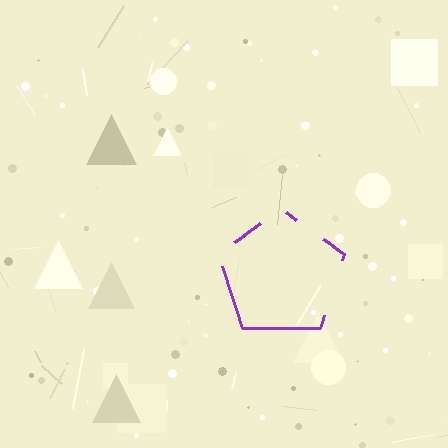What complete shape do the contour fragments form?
The contour fragments form a pentagon.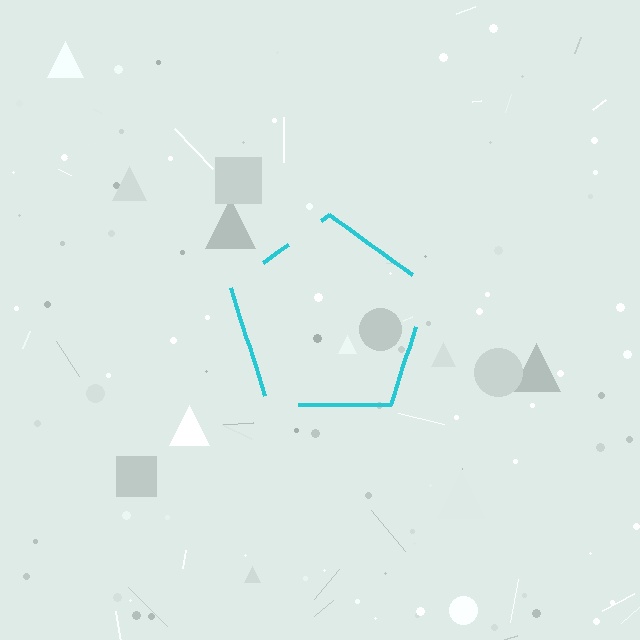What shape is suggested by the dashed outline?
The dashed outline suggests a pentagon.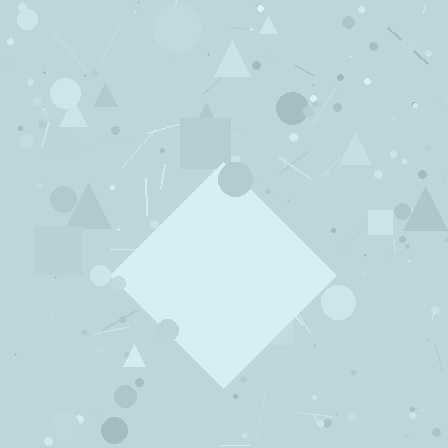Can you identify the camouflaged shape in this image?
The camouflaged shape is a diamond.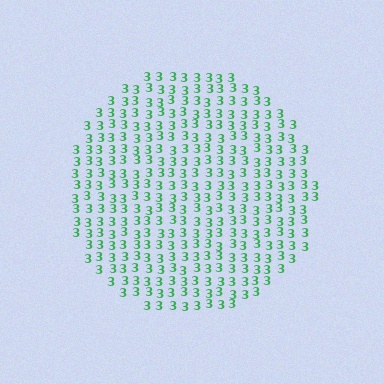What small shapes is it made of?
It is made of small digit 3's.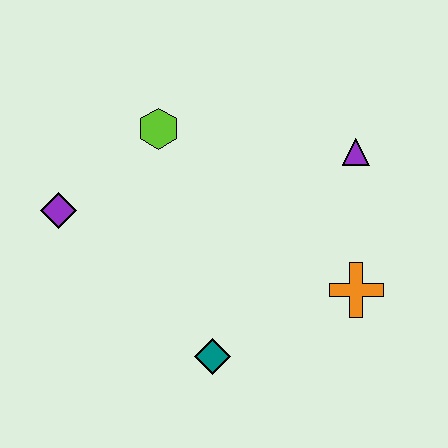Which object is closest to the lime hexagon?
The purple diamond is closest to the lime hexagon.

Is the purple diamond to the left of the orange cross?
Yes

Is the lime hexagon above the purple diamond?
Yes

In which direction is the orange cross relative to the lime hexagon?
The orange cross is to the right of the lime hexagon.